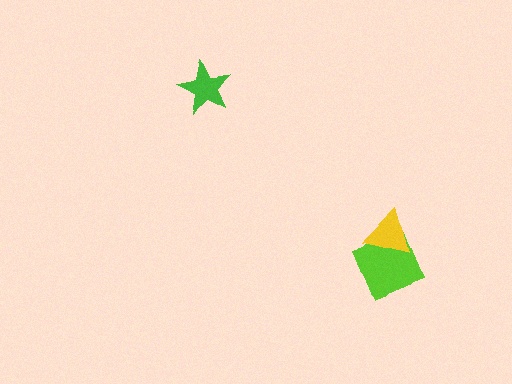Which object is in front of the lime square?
The yellow triangle is in front of the lime square.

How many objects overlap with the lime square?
1 object overlaps with the lime square.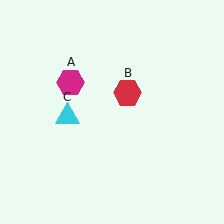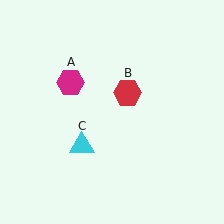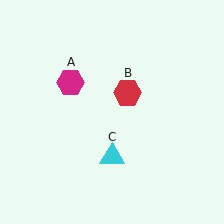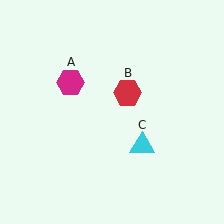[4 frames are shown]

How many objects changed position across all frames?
1 object changed position: cyan triangle (object C).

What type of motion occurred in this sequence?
The cyan triangle (object C) rotated counterclockwise around the center of the scene.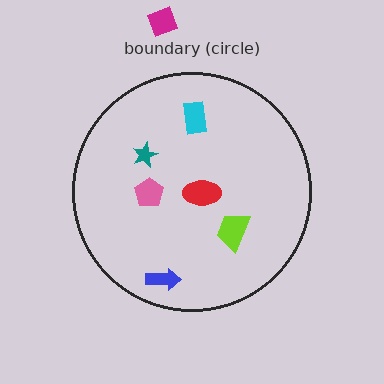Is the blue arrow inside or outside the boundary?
Inside.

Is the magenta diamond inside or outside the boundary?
Outside.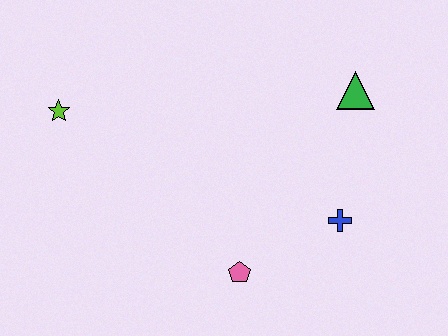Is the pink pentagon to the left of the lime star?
No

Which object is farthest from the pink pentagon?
The lime star is farthest from the pink pentagon.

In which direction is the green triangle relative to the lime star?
The green triangle is to the right of the lime star.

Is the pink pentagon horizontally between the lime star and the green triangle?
Yes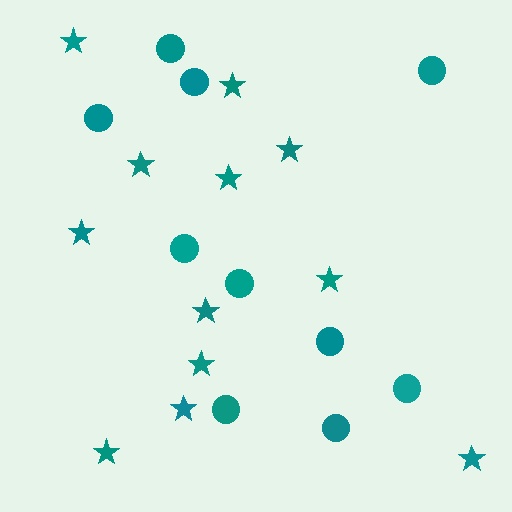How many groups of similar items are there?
There are 2 groups: one group of stars (12) and one group of circles (10).